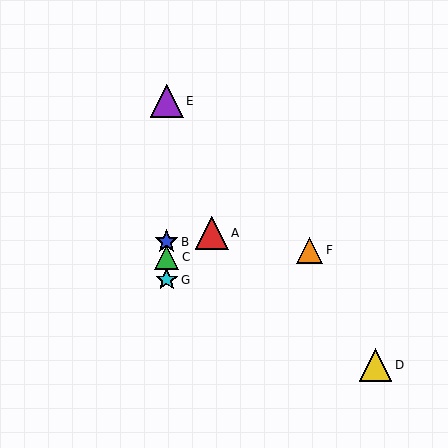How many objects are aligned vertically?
4 objects (B, C, E, G) are aligned vertically.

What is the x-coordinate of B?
Object B is at x≈167.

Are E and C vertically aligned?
Yes, both are at x≈167.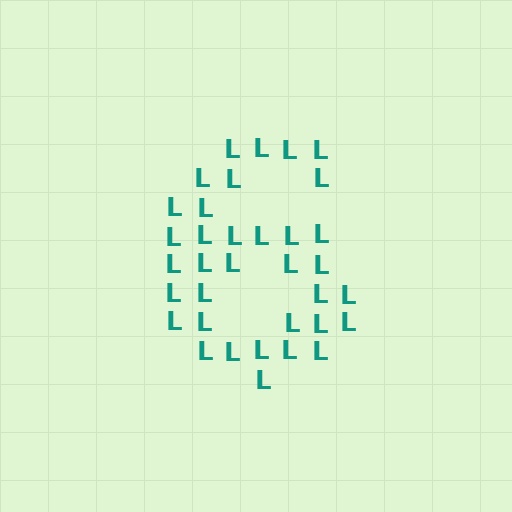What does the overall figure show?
The overall figure shows the digit 6.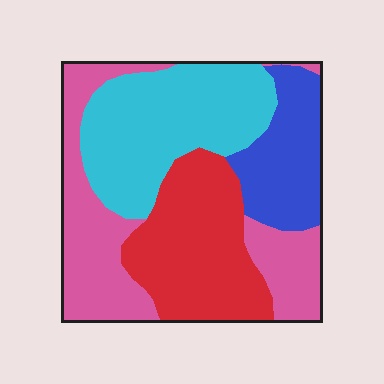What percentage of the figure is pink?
Pink takes up between a quarter and a half of the figure.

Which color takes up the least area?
Blue, at roughly 15%.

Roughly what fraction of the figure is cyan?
Cyan takes up between a quarter and a half of the figure.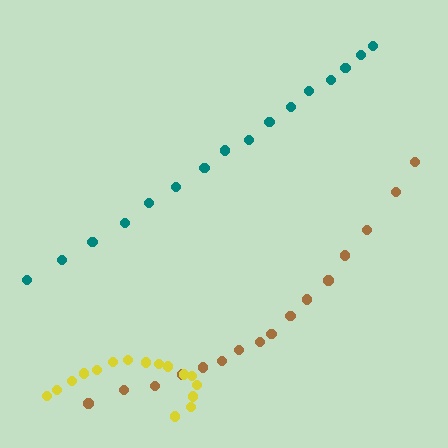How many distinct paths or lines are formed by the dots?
There are 3 distinct paths.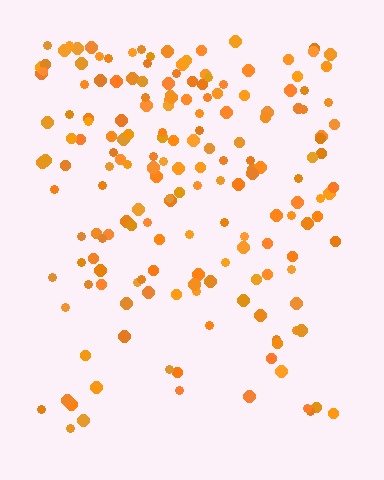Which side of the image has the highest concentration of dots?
The top.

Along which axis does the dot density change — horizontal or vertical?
Vertical.